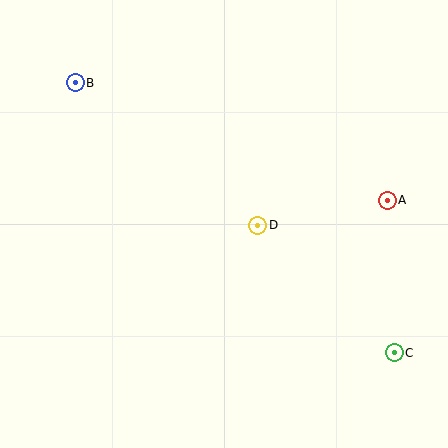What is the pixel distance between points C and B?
The distance between C and B is 418 pixels.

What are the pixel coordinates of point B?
Point B is at (75, 83).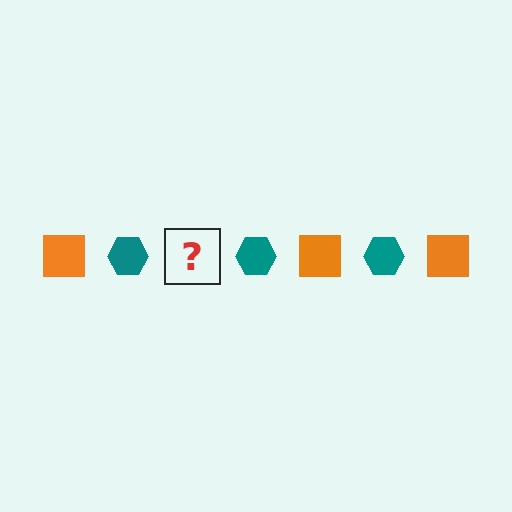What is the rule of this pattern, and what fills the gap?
The rule is that the pattern alternates between orange square and teal hexagon. The gap should be filled with an orange square.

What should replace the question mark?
The question mark should be replaced with an orange square.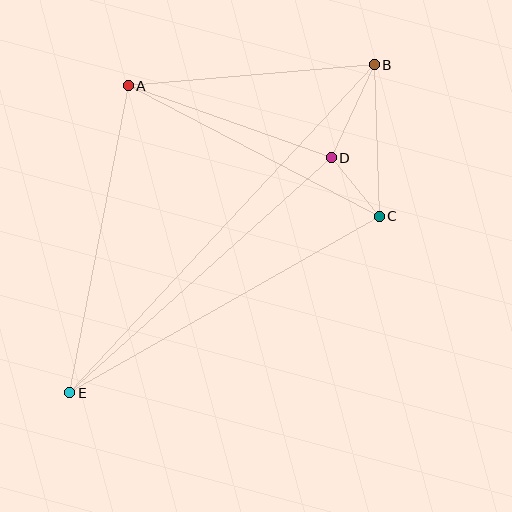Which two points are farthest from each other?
Points B and E are farthest from each other.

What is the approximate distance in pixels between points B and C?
The distance between B and C is approximately 152 pixels.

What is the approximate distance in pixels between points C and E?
The distance between C and E is approximately 356 pixels.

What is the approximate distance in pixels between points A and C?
The distance between A and C is approximately 283 pixels.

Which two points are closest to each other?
Points C and D are closest to each other.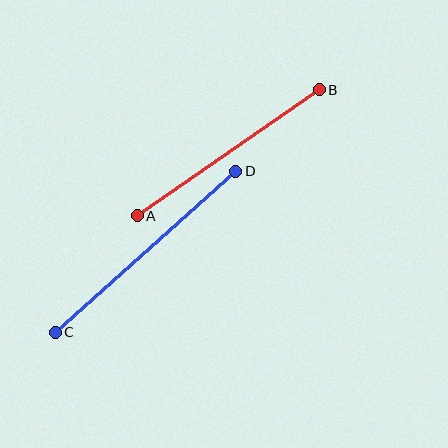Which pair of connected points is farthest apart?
Points C and D are farthest apart.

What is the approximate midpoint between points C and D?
The midpoint is at approximately (145, 252) pixels.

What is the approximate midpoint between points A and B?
The midpoint is at approximately (228, 153) pixels.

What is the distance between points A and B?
The distance is approximately 221 pixels.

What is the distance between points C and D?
The distance is approximately 242 pixels.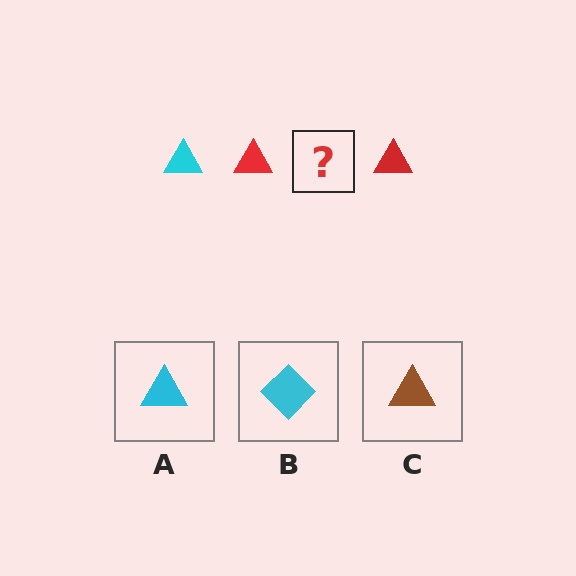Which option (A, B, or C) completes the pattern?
A.